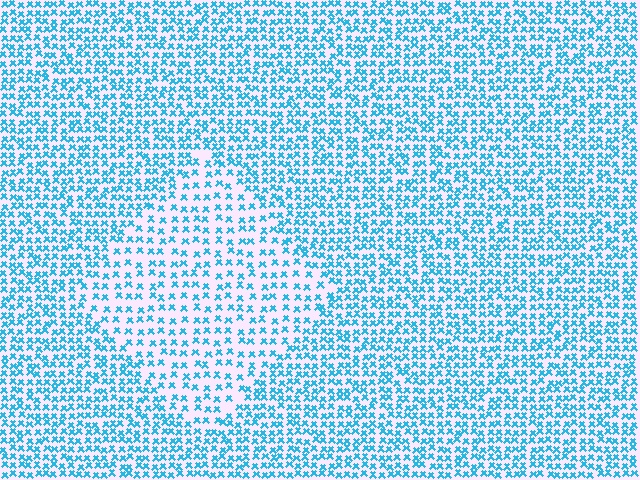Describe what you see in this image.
The image contains small cyan elements arranged at two different densities. A diamond-shaped region is visible where the elements are less densely packed than the surrounding area.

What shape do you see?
I see a diamond.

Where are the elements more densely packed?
The elements are more densely packed outside the diamond boundary.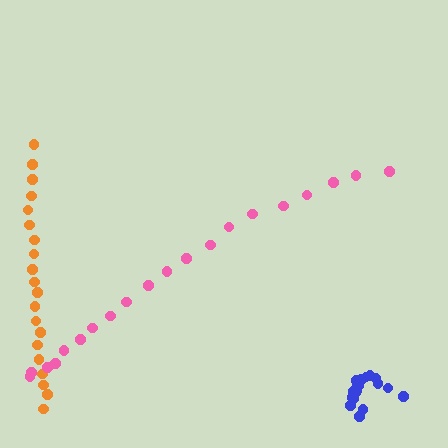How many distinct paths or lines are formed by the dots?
There are 3 distinct paths.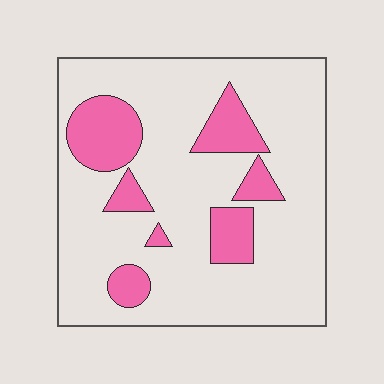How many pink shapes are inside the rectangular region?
7.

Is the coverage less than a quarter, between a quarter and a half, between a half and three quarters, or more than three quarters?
Less than a quarter.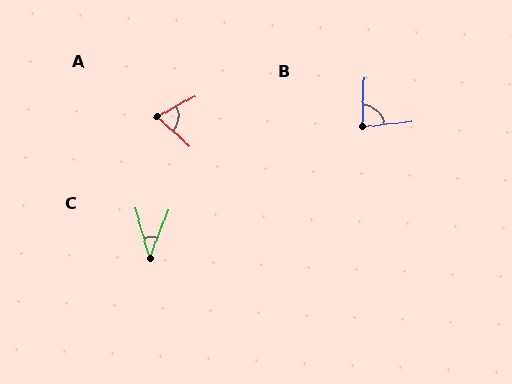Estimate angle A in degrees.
Approximately 70 degrees.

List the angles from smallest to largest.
C (36°), A (70°), B (82°).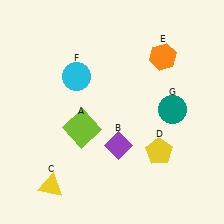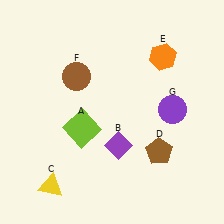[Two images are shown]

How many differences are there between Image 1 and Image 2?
There are 3 differences between the two images.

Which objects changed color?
D changed from yellow to brown. F changed from cyan to brown. G changed from teal to purple.